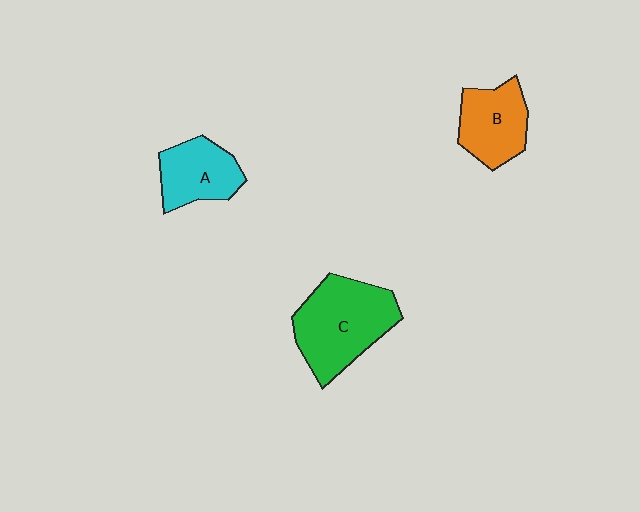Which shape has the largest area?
Shape C (green).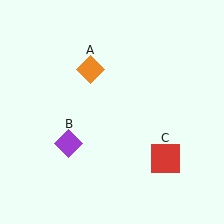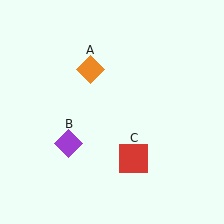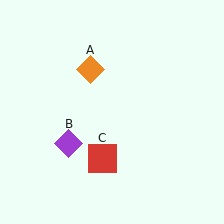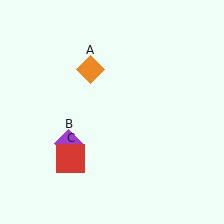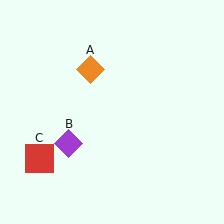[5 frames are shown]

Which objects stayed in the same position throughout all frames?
Orange diamond (object A) and purple diamond (object B) remained stationary.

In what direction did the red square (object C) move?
The red square (object C) moved left.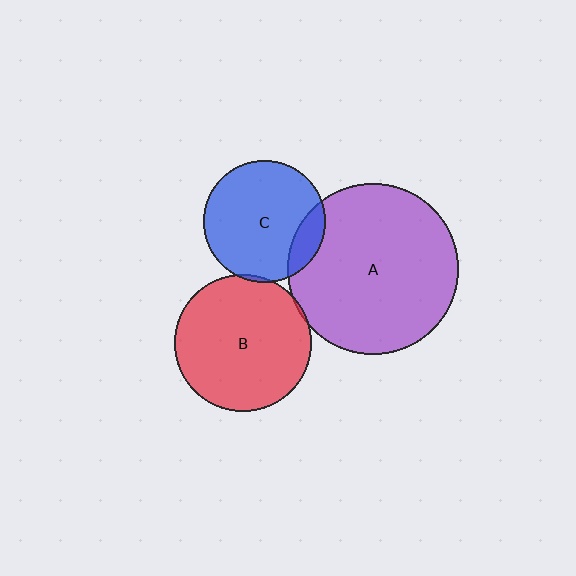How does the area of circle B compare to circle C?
Approximately 1.2 times.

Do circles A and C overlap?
Yes.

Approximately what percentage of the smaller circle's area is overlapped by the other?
Approximately 15%.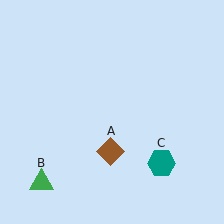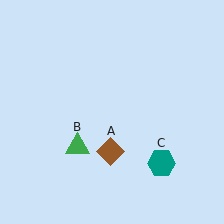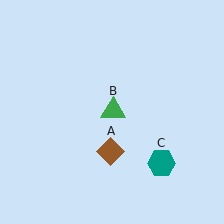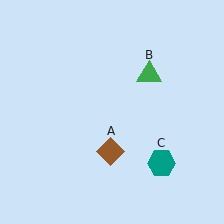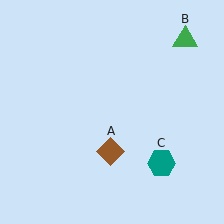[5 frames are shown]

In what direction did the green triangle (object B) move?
The green triangle (object B) moved up and to the right.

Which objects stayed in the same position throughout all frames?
Brown diamond (object A) and teal hexagon (object C) remained stationary.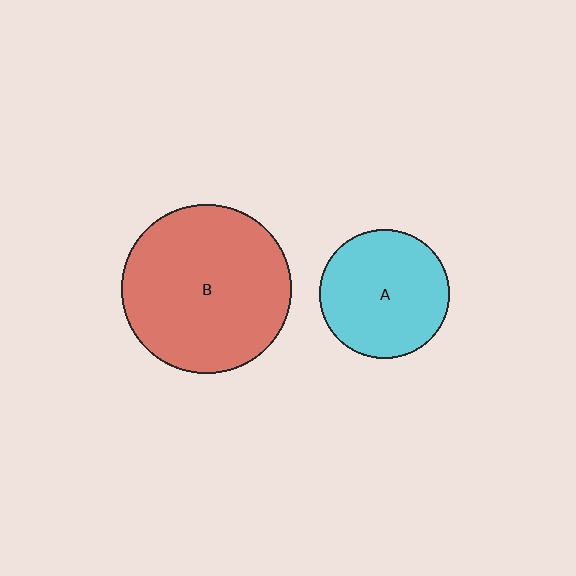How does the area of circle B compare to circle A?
Approximately 1.7 times.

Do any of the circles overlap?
No, none of the circles overlap.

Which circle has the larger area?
Circle B (red).